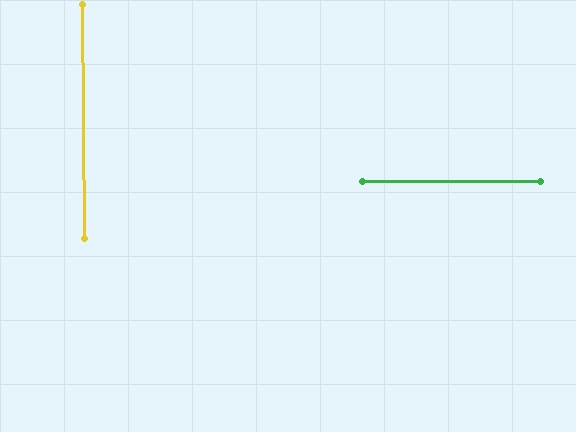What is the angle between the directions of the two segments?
Approximately 89 degrees.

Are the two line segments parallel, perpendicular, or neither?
Perpendicular — they meet at approximately 89°.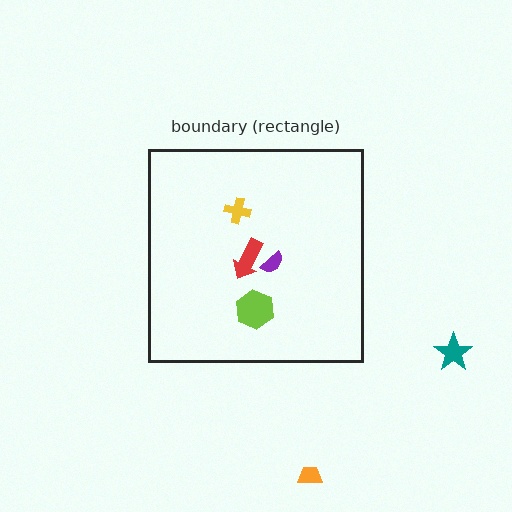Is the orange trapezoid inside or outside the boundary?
Outside.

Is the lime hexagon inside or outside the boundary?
Inside.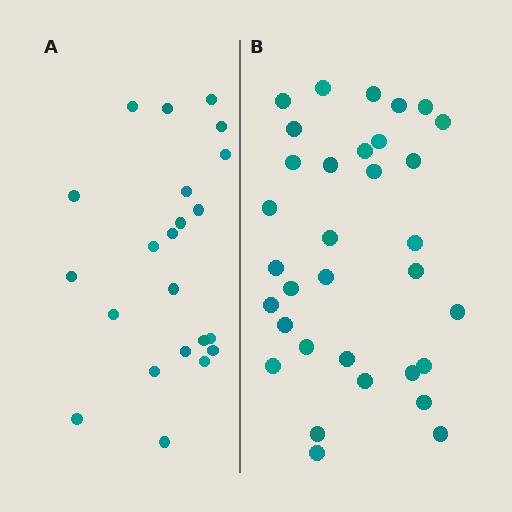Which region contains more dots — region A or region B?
Region B (the right region) has more dots.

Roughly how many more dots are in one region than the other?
Region B has roughly 12 or so more dots than region A.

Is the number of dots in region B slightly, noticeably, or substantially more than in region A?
Region B has substantially more. The ratio is roughly 1.5 to 1.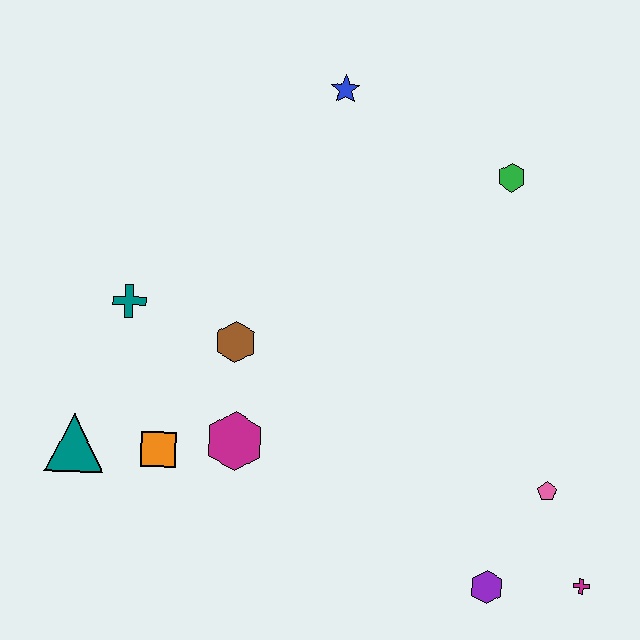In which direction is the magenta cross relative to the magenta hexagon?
The magenta cross is to the right of the magenta hexagon.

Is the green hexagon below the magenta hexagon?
No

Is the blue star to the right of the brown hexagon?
Yes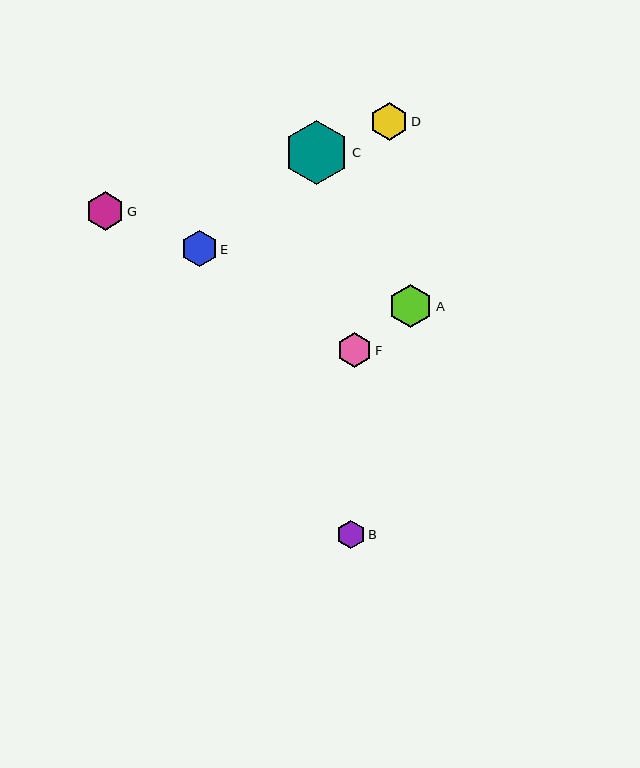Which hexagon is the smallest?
Hexagon B is the smallest with a size of approximately 29 pixels.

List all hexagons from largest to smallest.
From largest to smallest: C, A, G, D, E, F, B.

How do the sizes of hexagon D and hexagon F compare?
Hexagon D and hexagon F are approximately the same size.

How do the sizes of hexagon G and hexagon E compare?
Hexagon G and hexagon E are approximately the same size.